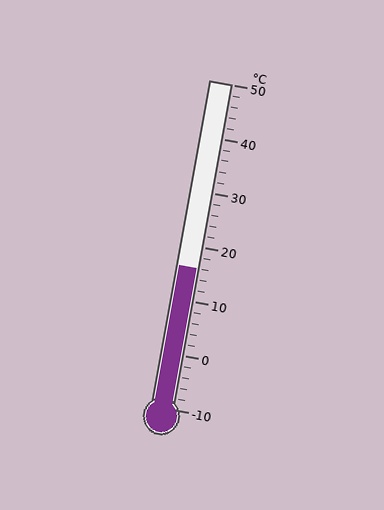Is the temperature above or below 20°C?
The temperature is below 20°C.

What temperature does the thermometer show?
The thermometer shows approximately 16°C.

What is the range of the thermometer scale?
The thermometer scale ranges from -10°C to 50°C.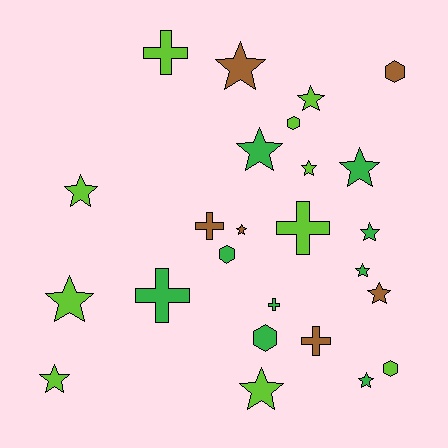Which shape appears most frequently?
Star, with 14 objects.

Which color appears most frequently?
Lime, with 10 objects.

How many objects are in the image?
There are 25 objects.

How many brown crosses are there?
There are 2 brown crosses.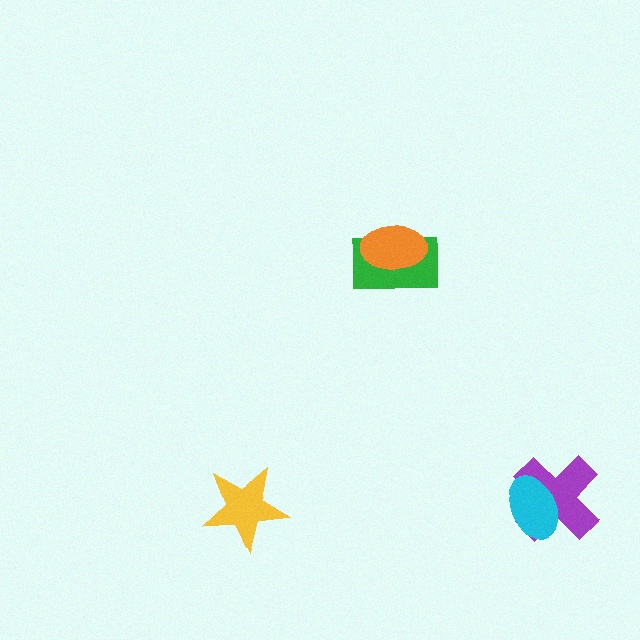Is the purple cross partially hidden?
Yes, it is partially covered by another shape.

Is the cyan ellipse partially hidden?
No, no other shape covers it.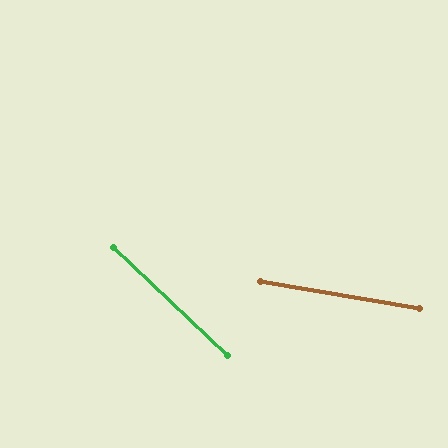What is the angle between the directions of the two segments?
Approximately 33 degrees.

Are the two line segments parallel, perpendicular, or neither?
Neither parallel nor perpendicular — they differ by about 33°.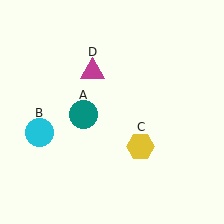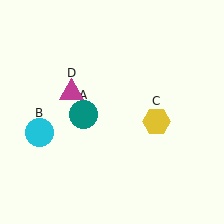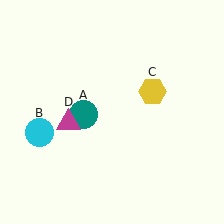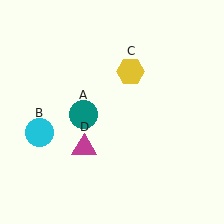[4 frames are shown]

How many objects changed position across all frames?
2 objects changed position: yellow hexagon (object C), magenta triangle (object D).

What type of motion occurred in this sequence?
The yellow hexagon (object C), magenta triangle (object D) rotated counterclockwise around the center of the scene.